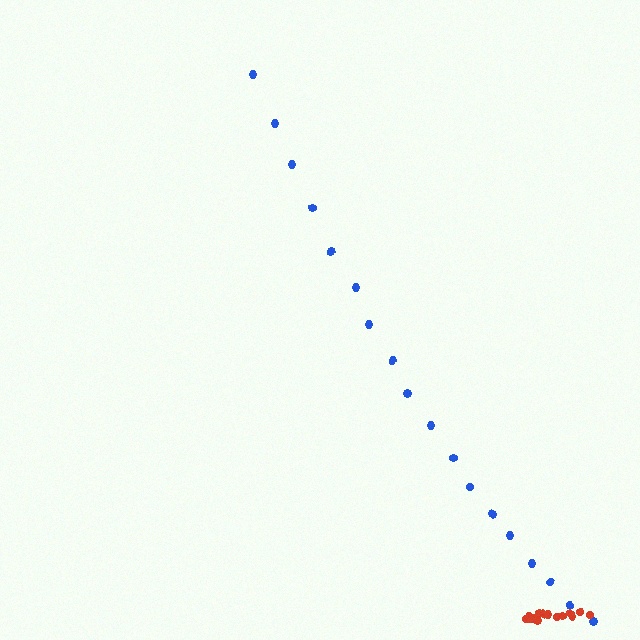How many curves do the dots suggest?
There are 2 distinct paths.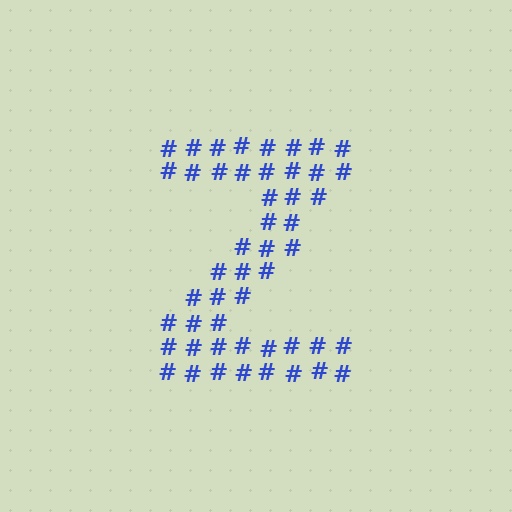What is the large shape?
The large shape is the letter Z.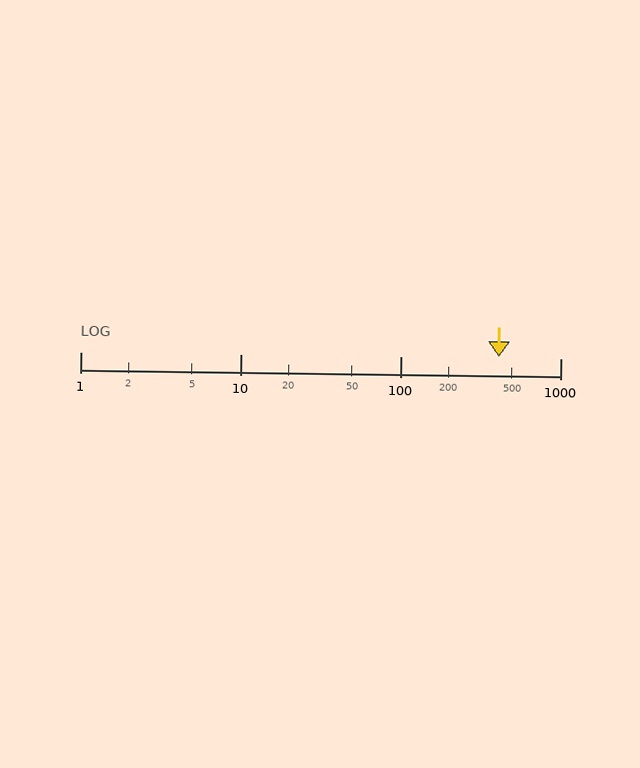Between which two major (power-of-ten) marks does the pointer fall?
The pointer is between 100 and 1000.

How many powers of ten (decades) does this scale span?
The scale spans 3 decades, from 1 to 1000.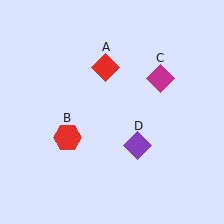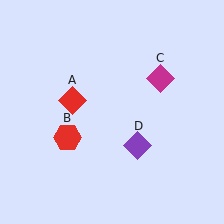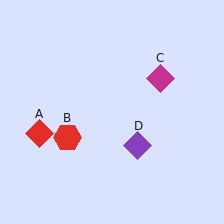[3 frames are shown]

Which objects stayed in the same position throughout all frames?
Red hexagon (object B) and magenta diamond (object C) and purple diamond (object D) remained stationary.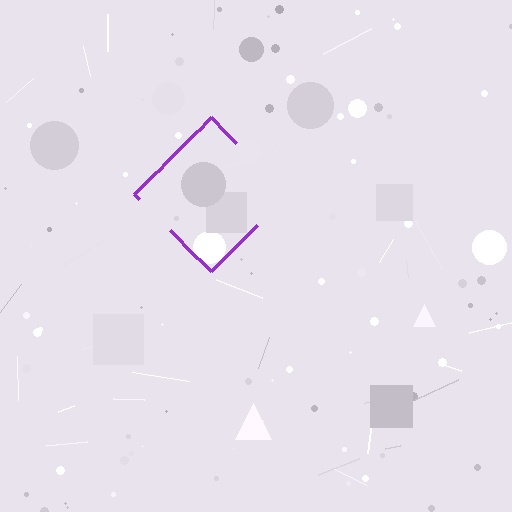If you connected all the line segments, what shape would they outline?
They would outline a diamond.